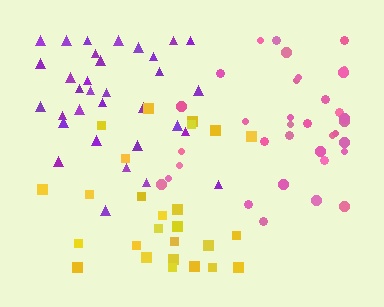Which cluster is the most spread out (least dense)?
Yellow.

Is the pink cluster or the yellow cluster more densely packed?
Pink.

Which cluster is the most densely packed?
Purple.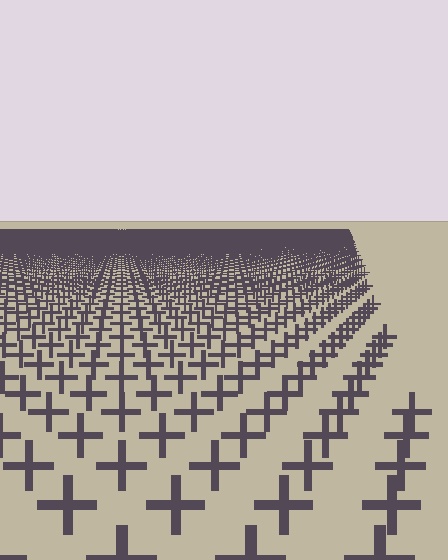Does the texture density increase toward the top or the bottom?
Density increases toward the top.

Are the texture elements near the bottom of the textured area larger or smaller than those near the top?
Larger. Near the bottom, elements are closer to the viewer and appear at a bigger on-screen size.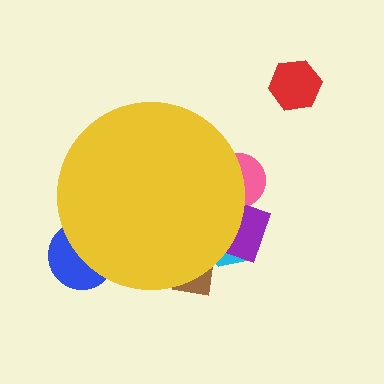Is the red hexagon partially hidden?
No, the red hexagon is fully visible.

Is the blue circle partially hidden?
Yes, the blue circle is partially hidden behind the yellow circle.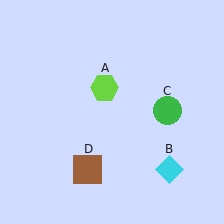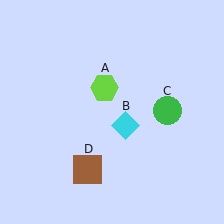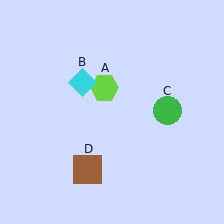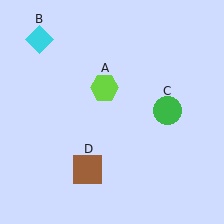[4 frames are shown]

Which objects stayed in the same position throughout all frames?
Lime hexagon (object A) and green circle (object C) and brown square (object D) remained stationary.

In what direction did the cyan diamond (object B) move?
The cyan diamond (object B) moved up and to the left.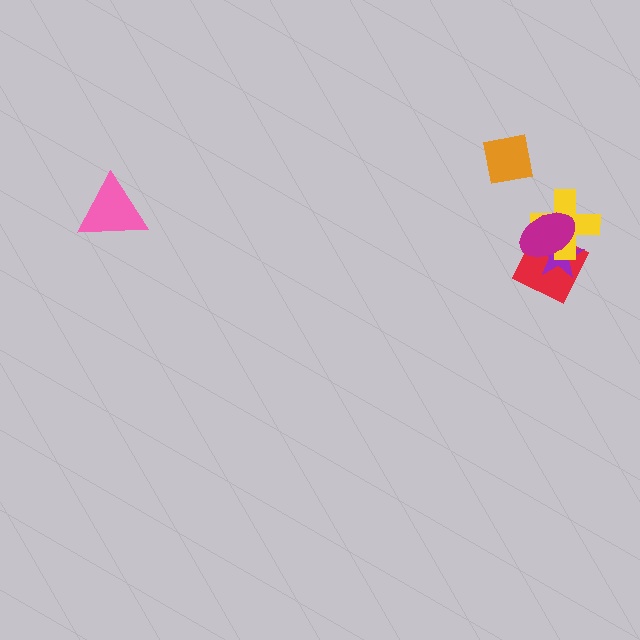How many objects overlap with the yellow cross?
3 objects overlap with the yellow cross.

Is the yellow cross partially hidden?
Yes, it is partially covered by another shape.